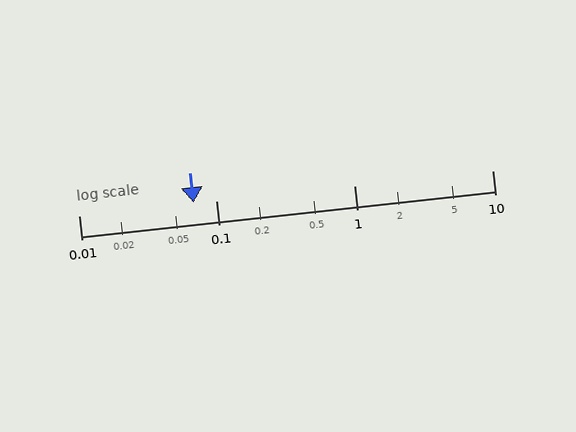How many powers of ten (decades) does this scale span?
The scale spans 3 decades, from 0.01 to 10.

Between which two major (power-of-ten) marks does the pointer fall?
The pointer is between 0.01 and 0.1.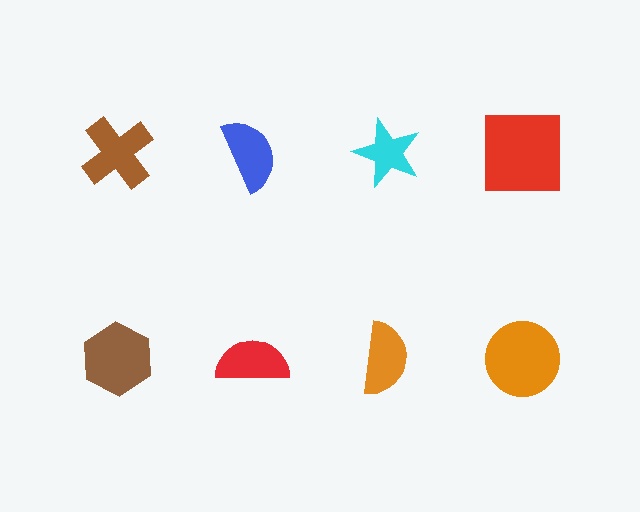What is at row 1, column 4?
A red square.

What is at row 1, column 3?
A cyan star.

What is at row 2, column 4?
An orange circle.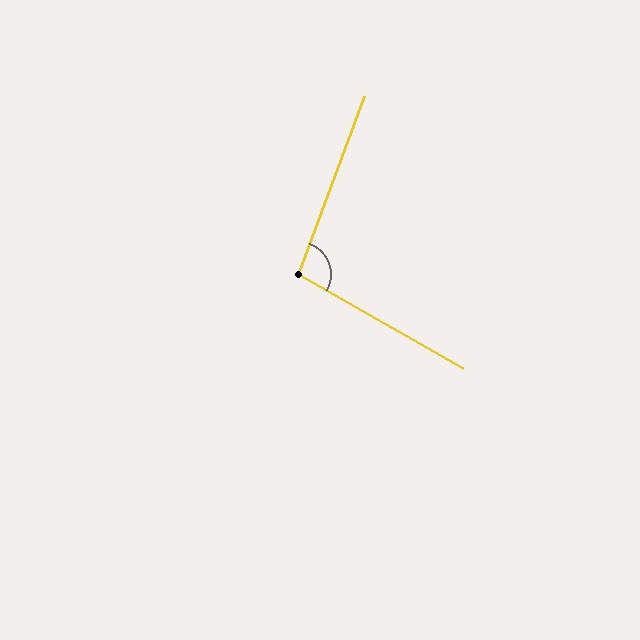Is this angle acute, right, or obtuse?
It is obtuse.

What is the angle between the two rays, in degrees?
Approximately 99 degrees.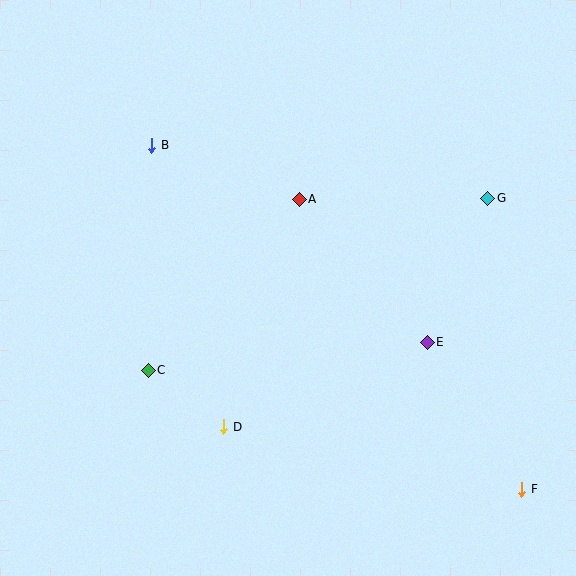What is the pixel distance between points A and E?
The distance between A and E is 191 pixels.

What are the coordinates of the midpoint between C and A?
The midpoint between C and A is at (224, 285).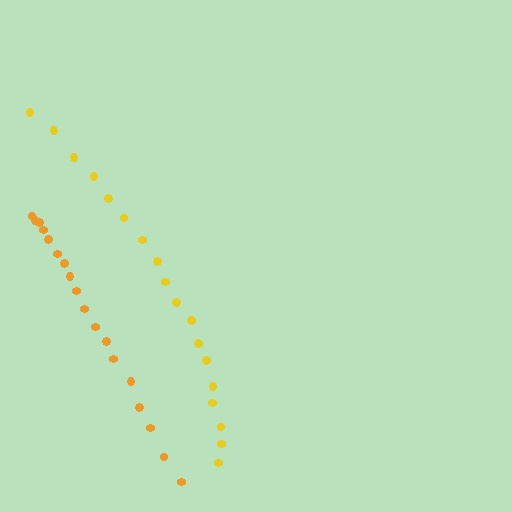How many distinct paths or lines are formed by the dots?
There are 2 distinct paths.